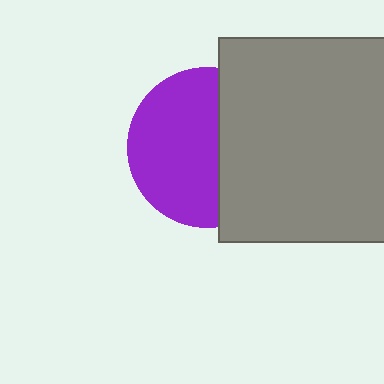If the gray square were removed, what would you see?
You would see the complete purple circle.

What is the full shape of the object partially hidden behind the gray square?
The partially hidden object is a purple circle.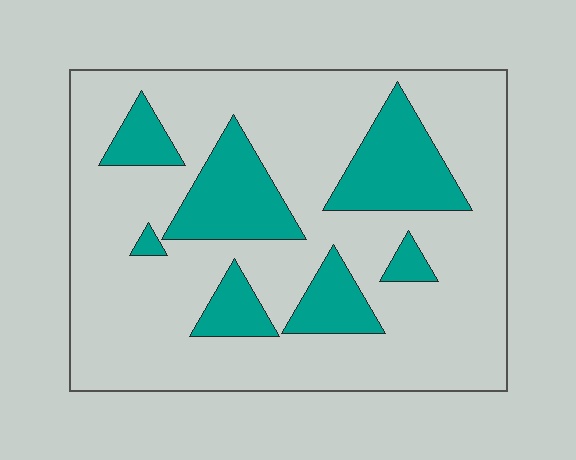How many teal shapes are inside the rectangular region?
7.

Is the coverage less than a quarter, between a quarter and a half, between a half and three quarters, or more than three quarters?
Less than a quarter.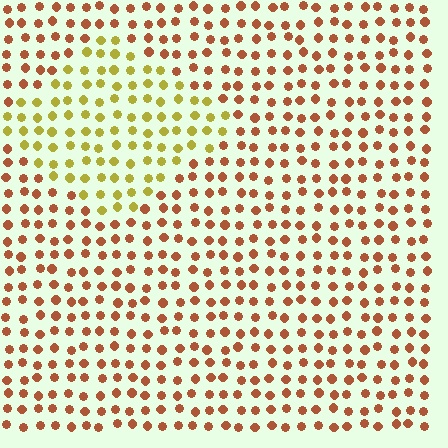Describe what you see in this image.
The image is filled with small brown elements in a uniform arrangement. A diamond-shaped region is visible where the elements are tinted to a slightly different hue, forming a subtle color boundary.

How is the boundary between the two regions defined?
The boundary is defined purely by a slight shift in hue (about 44 degrees). Spacing, size, and orientation are identical on both sides.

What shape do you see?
I see a diamond.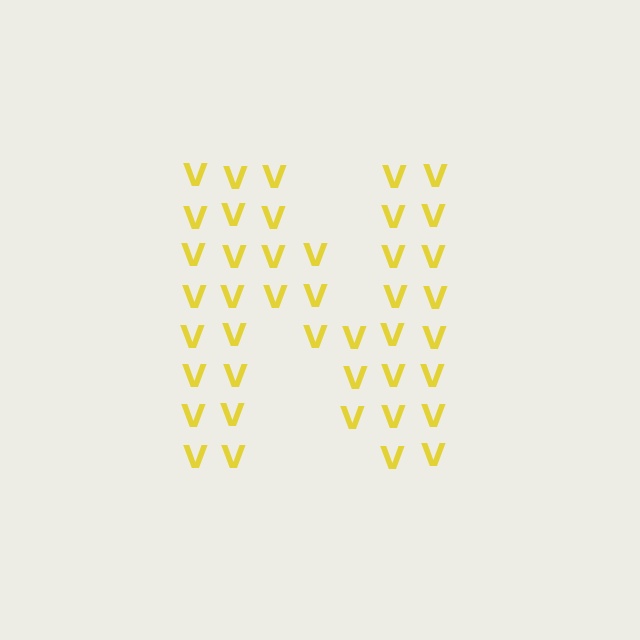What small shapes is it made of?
It is made of small letter V's.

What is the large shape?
The large shape is the letter N.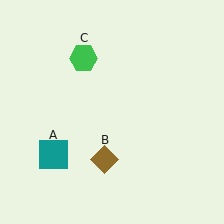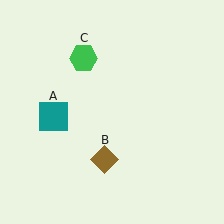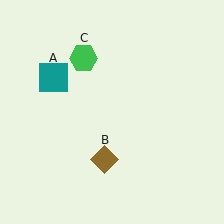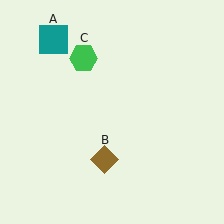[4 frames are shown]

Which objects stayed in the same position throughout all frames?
Brown diamond (object B) and green hexagon (object C) remained stationary.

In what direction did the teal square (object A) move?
The teal square (object A) moved up.